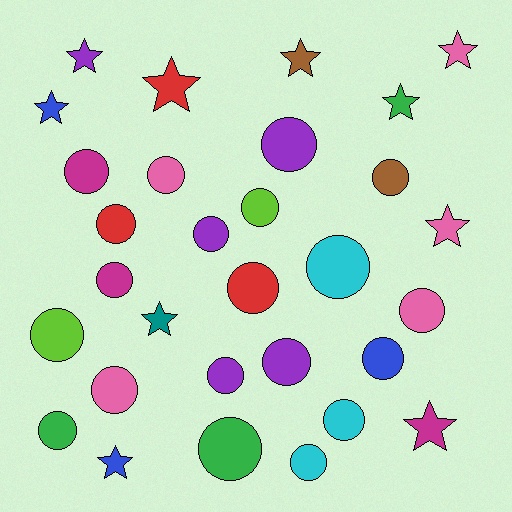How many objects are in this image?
There are 30 objects.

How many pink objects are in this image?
There are 5 pink objects.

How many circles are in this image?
There are 20 circles.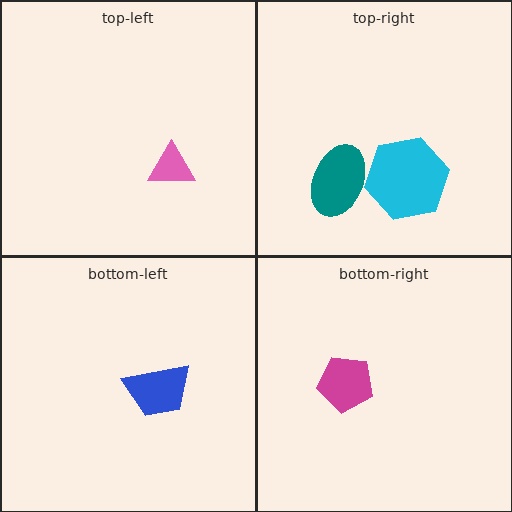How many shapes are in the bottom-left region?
1.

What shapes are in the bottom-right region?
The magenta pentagon.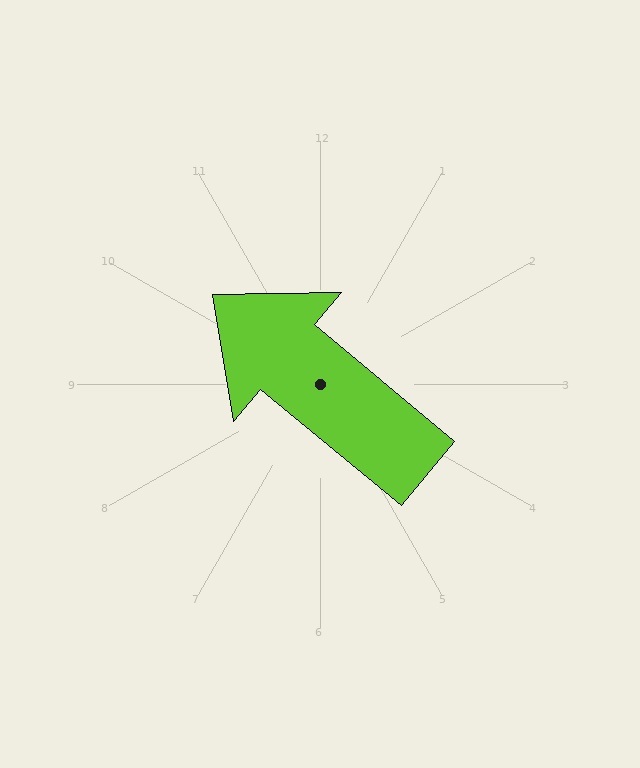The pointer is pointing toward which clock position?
Roughly 10 o'clock.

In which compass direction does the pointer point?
Northwest.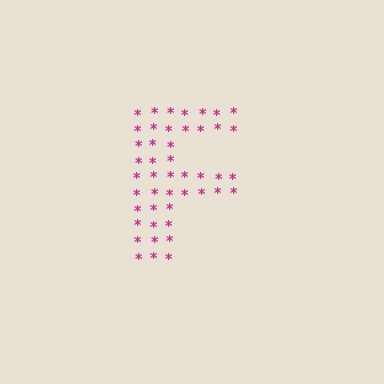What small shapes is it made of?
It is made of small asterisks.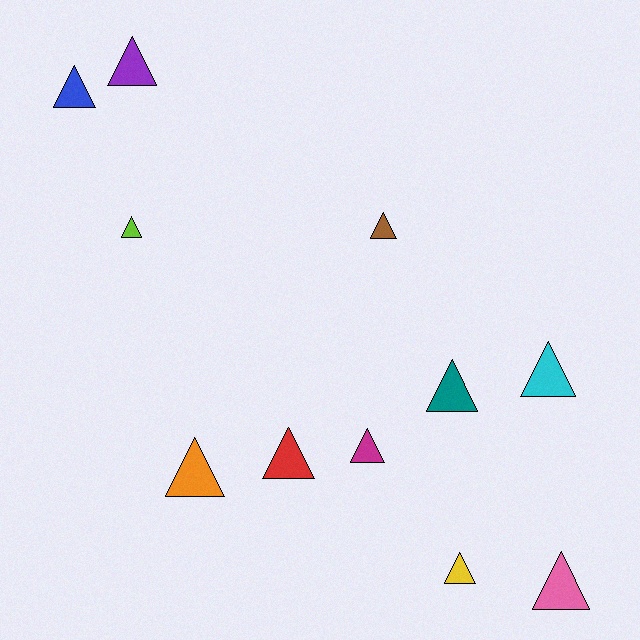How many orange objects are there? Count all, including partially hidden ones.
There is 1 orange object.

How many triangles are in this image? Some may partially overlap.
There are 11 triangles.